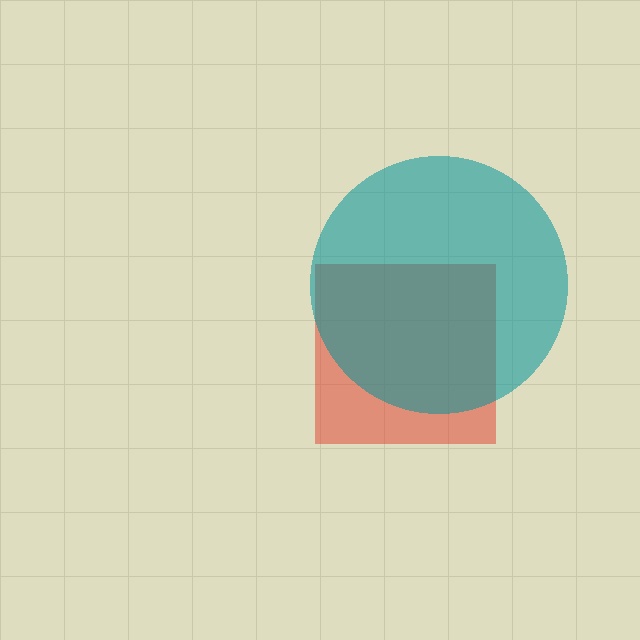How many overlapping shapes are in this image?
There are 2 overlapping shapes in the image.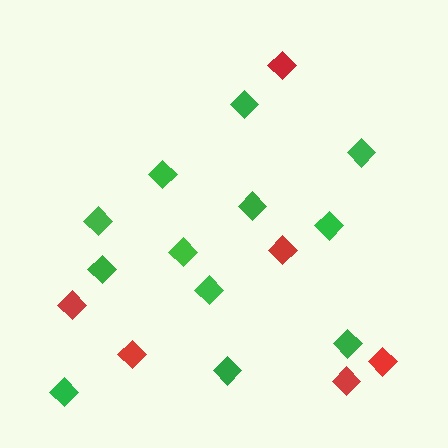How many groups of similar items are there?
There are 2 groups: one group of red diamonds (6) and one group of green diamonds (12).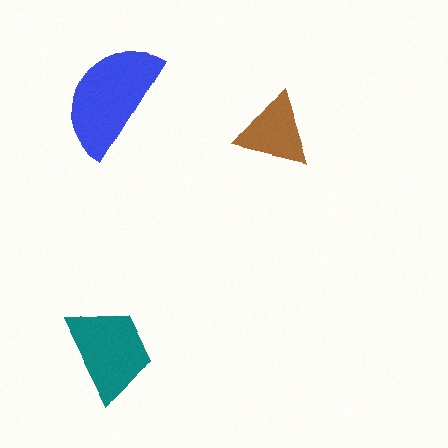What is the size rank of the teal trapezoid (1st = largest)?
2nd.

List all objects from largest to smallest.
The blue semicircle, the teal trapezoid, the brown triangle.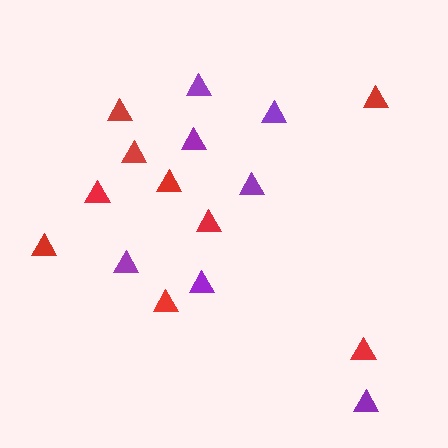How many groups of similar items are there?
There are 2 groups: one group of purple triangles (7) and one group of red triangles (9).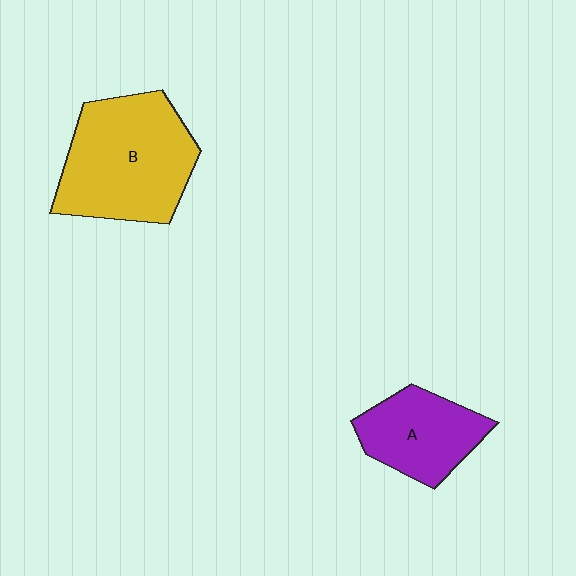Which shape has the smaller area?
Shape A (purple).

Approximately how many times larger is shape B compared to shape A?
Approximately 1.7 times.